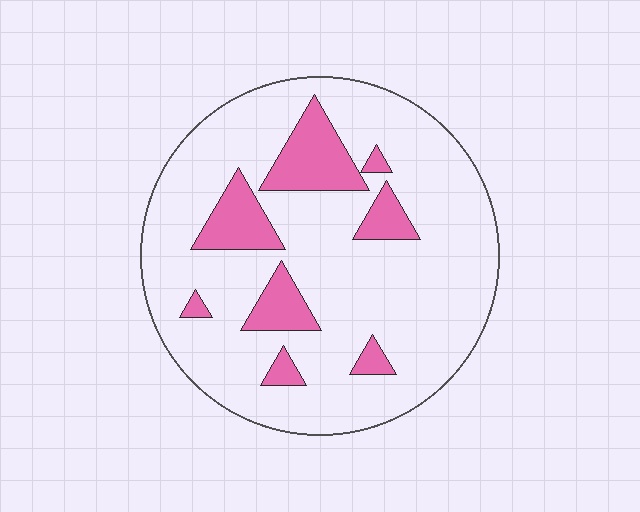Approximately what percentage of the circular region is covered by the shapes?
Approximately 15%.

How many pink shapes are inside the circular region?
8.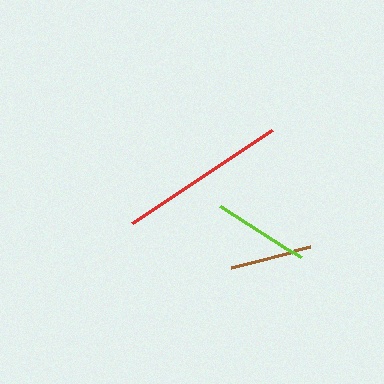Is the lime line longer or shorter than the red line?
The red line is longer than the lime line.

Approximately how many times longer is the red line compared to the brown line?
The red line is approximately 2.1 times the length of the brown line.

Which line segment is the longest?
The red line is the longest at approximately 168 pixels.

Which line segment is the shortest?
The brown line is the shortest at approximately 81 pixels.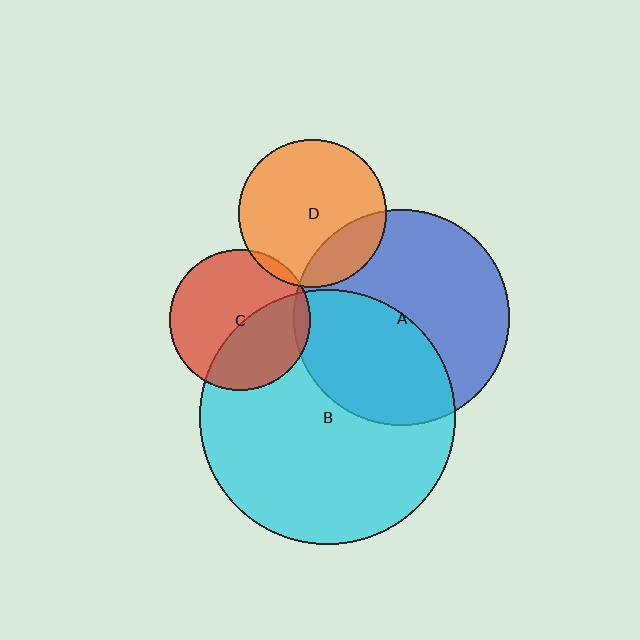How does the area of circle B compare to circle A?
Approximately 1.4 times.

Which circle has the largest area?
Circle B (cyan).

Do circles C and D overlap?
Yes.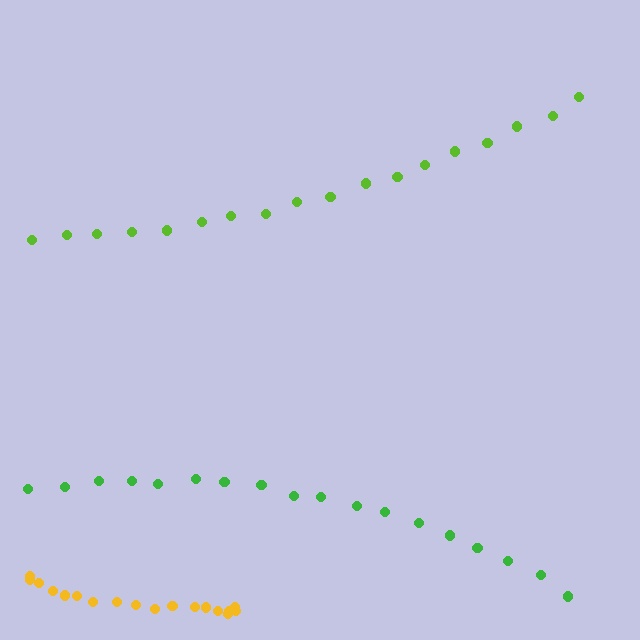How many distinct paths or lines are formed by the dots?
There are 3 distinct paths.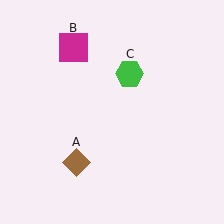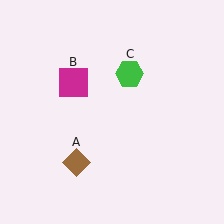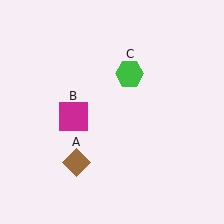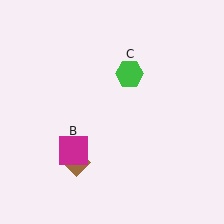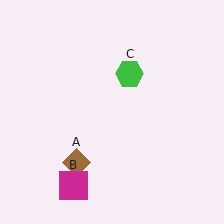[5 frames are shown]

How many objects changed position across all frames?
1 object changed position: magenta square (object B).